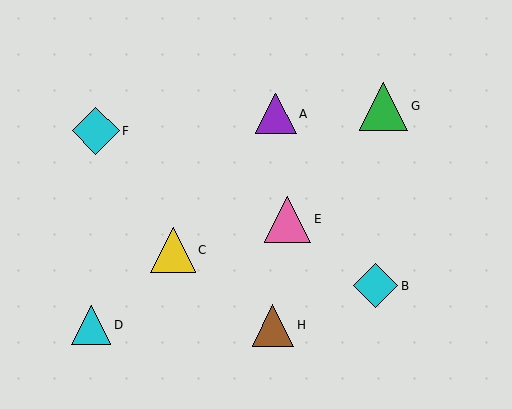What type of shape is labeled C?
Shape C is a yellow triangle.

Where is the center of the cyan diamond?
The center of the cyan diamond is at (376, 286).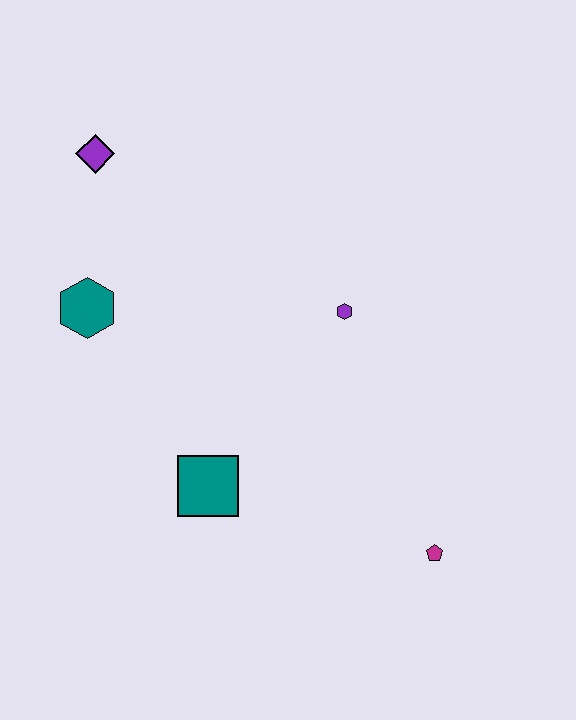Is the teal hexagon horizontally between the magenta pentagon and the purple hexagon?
No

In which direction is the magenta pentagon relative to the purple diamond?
The magenta pentagon is below the purple diamond.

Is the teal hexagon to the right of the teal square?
No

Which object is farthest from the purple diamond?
The magenta pentagon is farthest from the purple diamond.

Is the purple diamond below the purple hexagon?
No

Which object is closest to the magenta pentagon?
The teal square is closest to the magenta pentagon.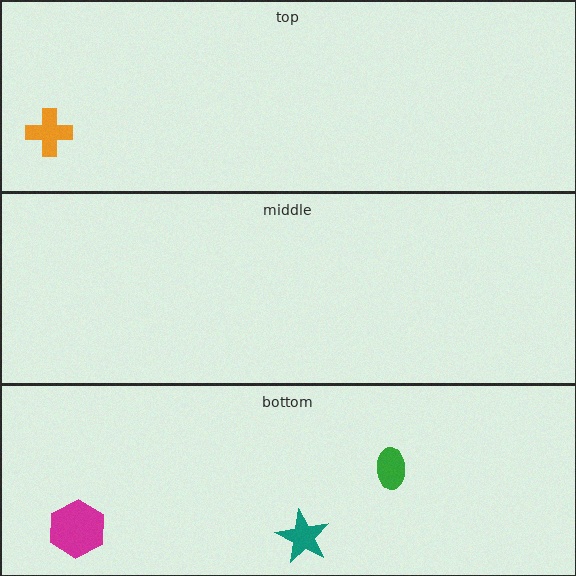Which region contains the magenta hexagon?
The bottom region.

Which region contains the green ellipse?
The bottom region.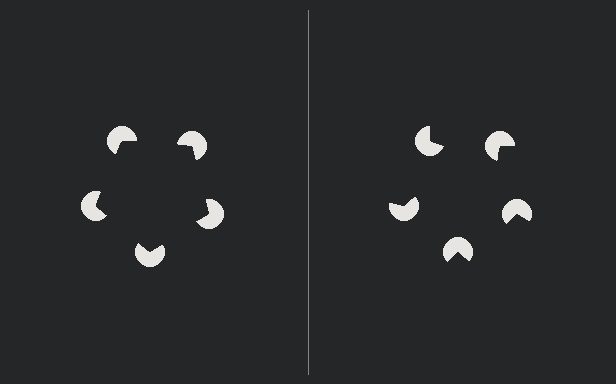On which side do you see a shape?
An illusory pentagon appears on the left side. On the right side the wedge cuts are rotated, so no coherent shape forms.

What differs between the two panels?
The pac-man discs are positioned identically on both sides; only the wedge orientations differ. On the left they align to a pentagon; on the right they are misaligned.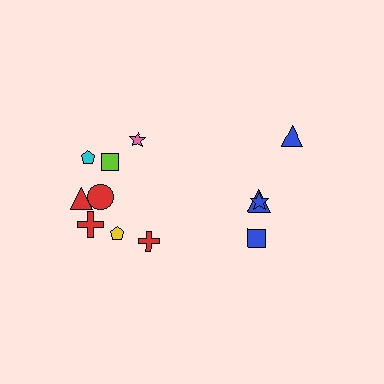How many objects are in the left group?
There are 8 objects.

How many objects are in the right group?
There are 4 objects.